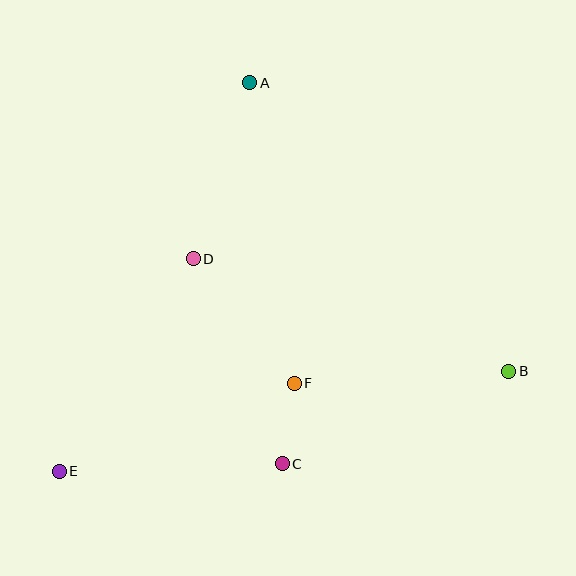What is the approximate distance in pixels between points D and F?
The distance between D and F is approximately 160 pixels.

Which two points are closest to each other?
Points C and F are closest to each other.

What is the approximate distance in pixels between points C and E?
The distance between C and E is approximately 223 pixels.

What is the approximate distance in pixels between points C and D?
The distance between C and D is approximately 223 pixels.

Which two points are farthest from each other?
Points B and E are farthest from each other.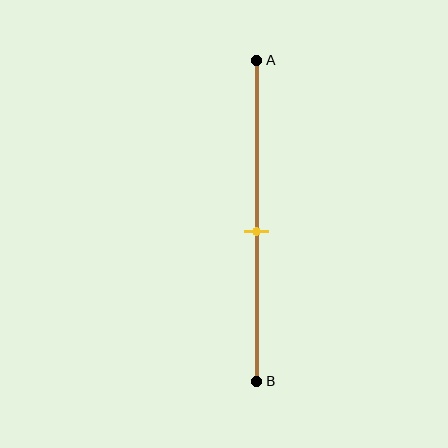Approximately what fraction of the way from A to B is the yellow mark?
The yellow mark is approximately 55% of the way from A to B.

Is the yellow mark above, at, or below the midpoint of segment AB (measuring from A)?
The yellow mark is below the midpoint of segment AB.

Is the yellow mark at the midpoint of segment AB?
No, the mark is at about 55% from A, not at the 50% midpoint.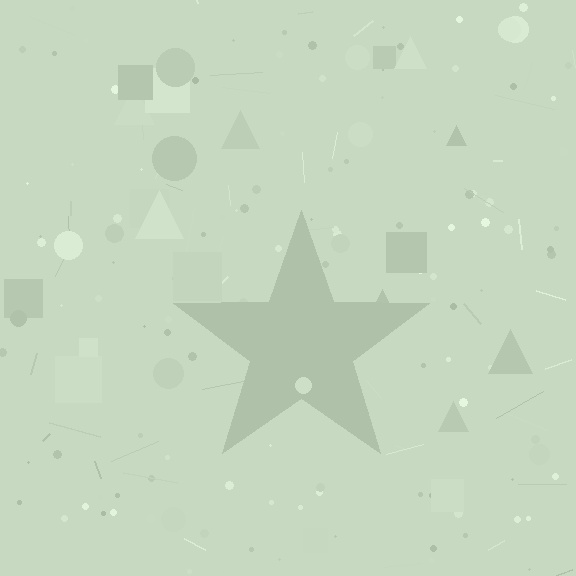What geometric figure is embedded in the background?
A star is embedded in the background.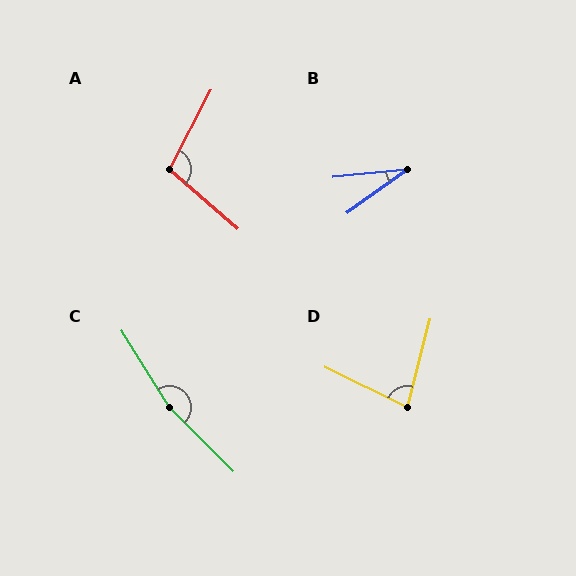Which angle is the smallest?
B, at approximately 29 degrees.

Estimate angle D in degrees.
Approximately 78 degrees.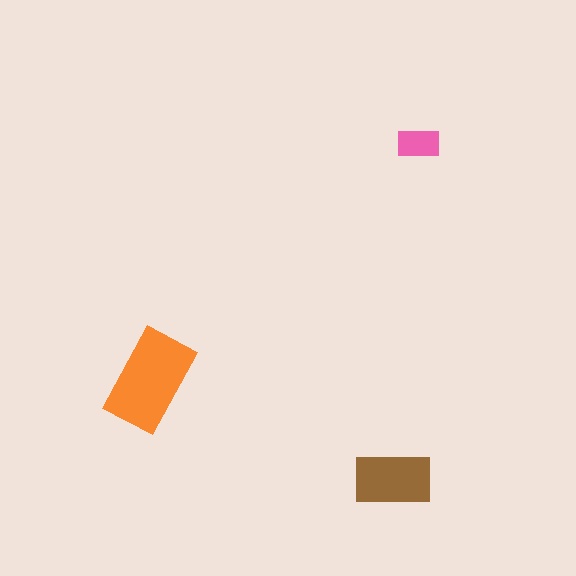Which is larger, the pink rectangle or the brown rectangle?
The brown one.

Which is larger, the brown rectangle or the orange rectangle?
The orange one.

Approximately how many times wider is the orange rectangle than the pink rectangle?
About 2.5 times wider.